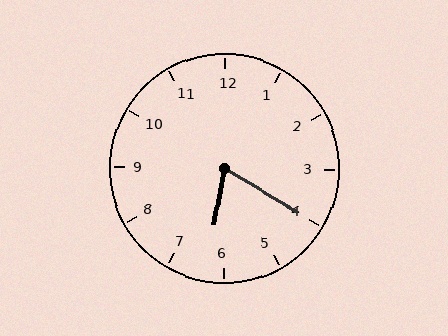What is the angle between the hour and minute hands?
Approximately 70 degrees.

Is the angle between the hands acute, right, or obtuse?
It is acute.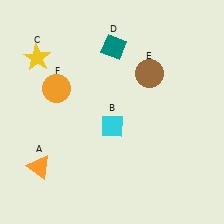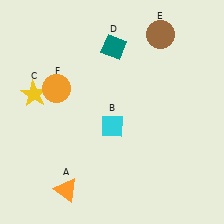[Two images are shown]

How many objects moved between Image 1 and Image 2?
3 objects moved between the two images.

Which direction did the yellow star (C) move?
The yellow star (C) moved down.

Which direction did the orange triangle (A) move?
The orange triangle (A) moved right.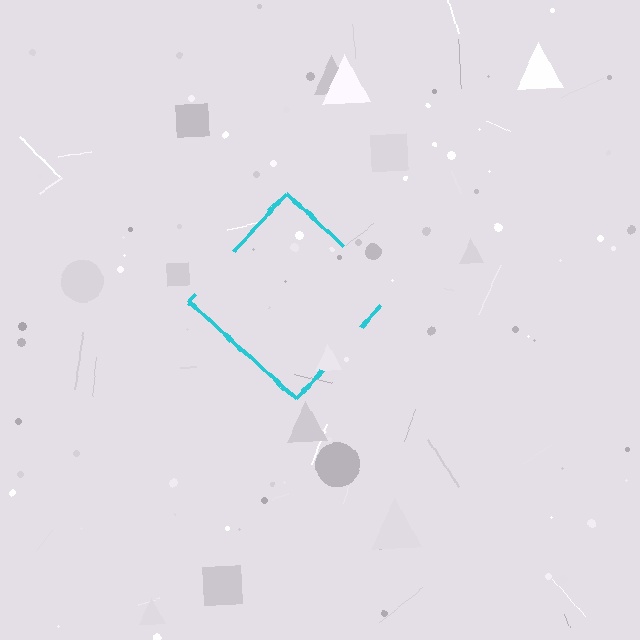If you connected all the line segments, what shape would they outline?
They would outline a diamond.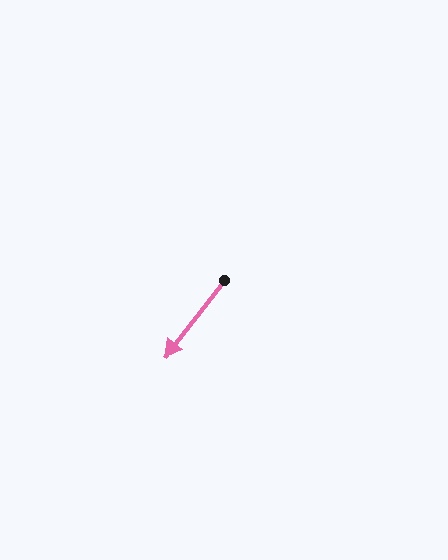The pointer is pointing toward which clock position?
Roughly 7 o'clock.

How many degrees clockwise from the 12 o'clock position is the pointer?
Approximately 218 degrees.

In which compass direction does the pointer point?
Southwest.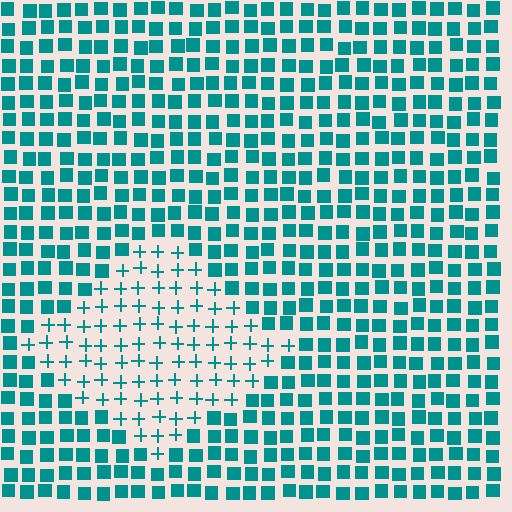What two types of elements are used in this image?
The image uses plus signs inside the diamond region and squares outside it.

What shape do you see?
I see a diamond.